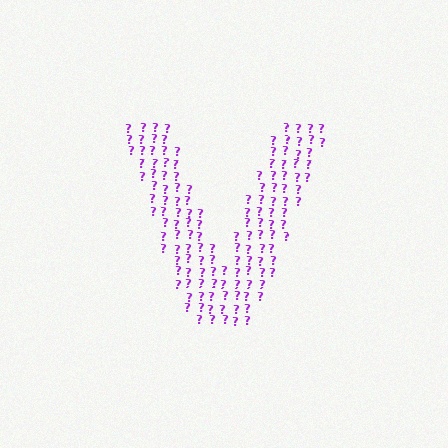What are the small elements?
The small elements are question marks.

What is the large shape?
The large shape is the letter V.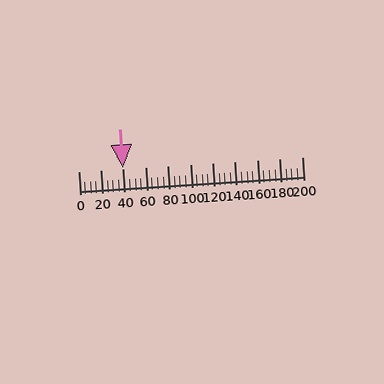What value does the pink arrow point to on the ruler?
The pink arrow points to approximately 40.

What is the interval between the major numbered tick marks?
The major tick marks are spaced 20 units apart.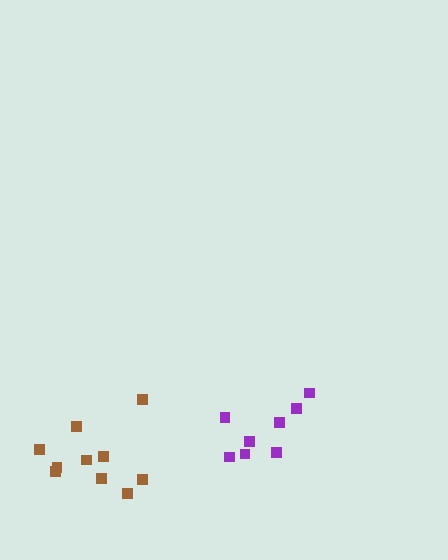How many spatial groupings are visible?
There are 2 spatial groupings.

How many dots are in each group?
Group 1: 8 dots, Group 2: 10 dots (18 total).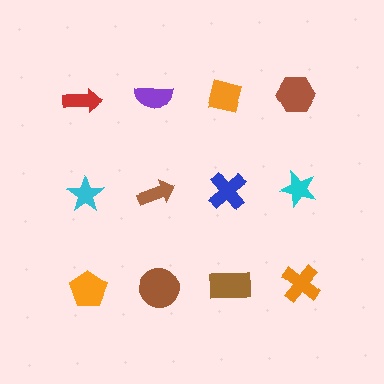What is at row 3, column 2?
A brown circle.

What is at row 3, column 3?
A brown rectangle.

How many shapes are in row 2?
4 shapes.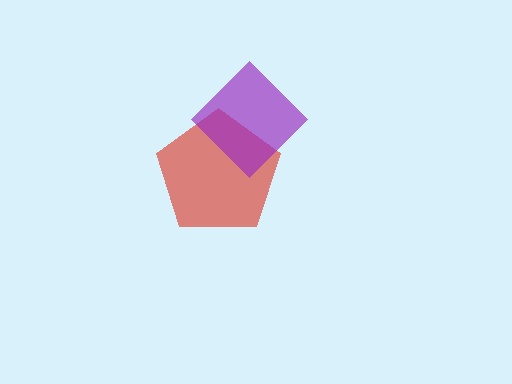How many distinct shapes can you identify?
There are 2 distinct shapes: a red pentagon, a purple diamond.